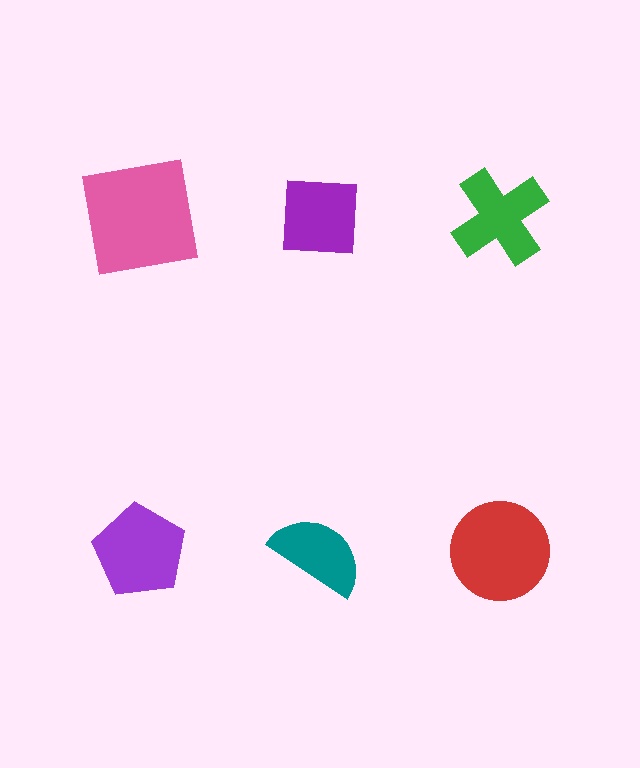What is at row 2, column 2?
A teal semicircle.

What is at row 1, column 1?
A pink square.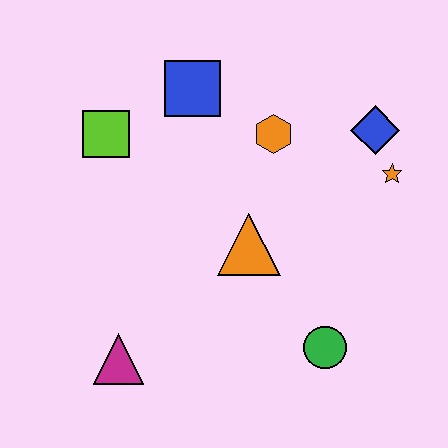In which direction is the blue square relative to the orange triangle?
The blue square is above the orange triangle.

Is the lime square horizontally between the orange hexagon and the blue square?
No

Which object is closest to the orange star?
The blue diamond is closest to the orange star.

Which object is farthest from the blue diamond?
The magenta triangle is farthest from the blue diamond.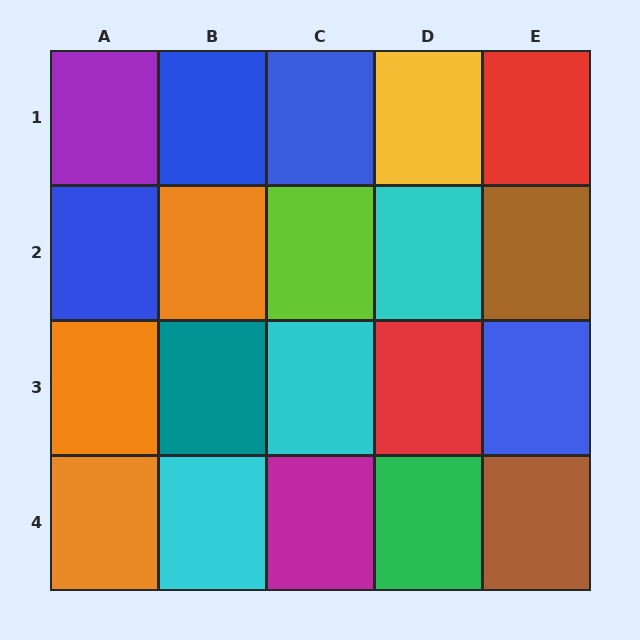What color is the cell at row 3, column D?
Red.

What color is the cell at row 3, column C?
Cyan.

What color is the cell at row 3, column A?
Orange.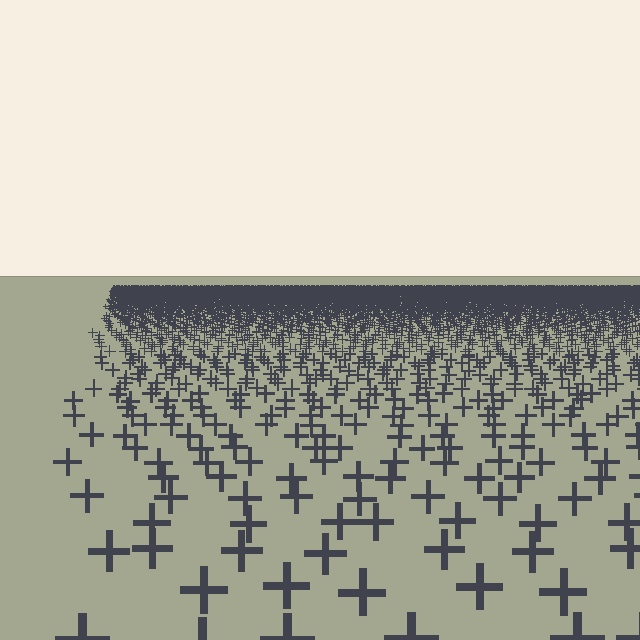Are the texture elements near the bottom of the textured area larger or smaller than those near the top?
Larger. Near the bottom, elements are closer to the viewer and appear at a bigger on-screen size.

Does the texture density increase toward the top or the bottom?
Density increases toward the top.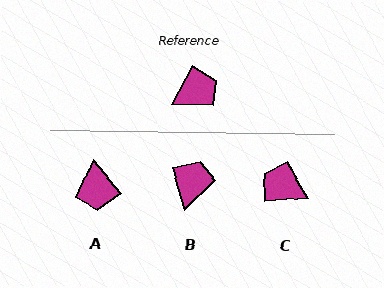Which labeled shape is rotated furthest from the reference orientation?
C, about 124 degrees away.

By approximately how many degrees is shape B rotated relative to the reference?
Approximately 45 degrees counter-clockwise.